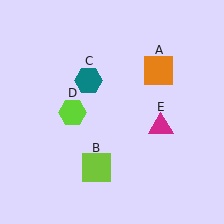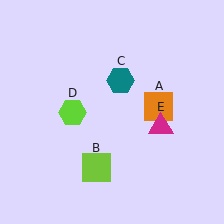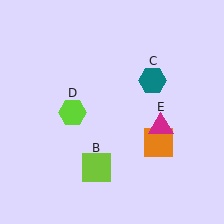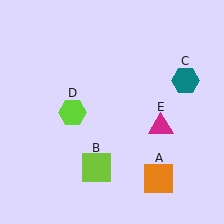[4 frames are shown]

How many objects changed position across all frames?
2 objects changed position: orange square (object A), teal hexagon (object C).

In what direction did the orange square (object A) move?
The orange square (object A) moved down.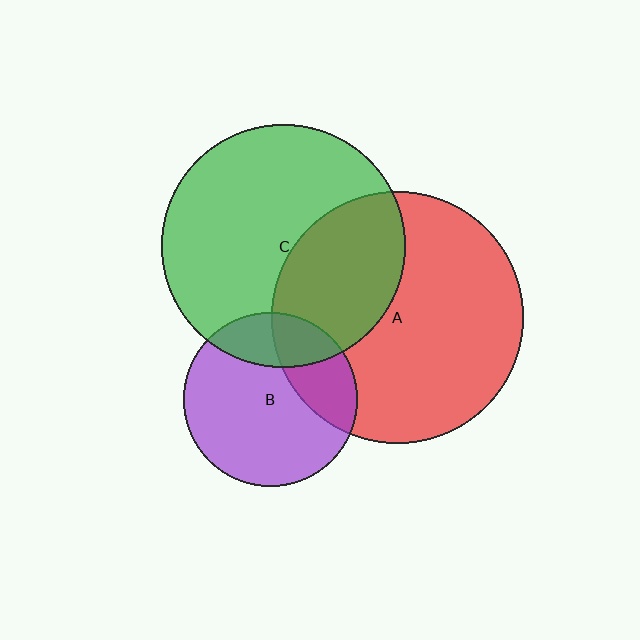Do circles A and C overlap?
Yes.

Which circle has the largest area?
Circle A (red).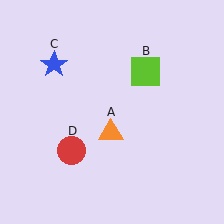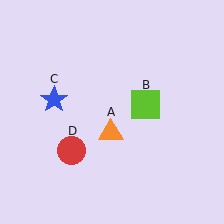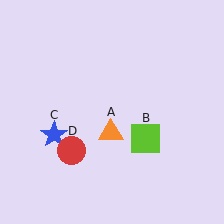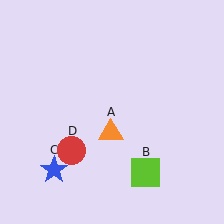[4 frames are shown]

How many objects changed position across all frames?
2 objects changed position: lime square (object B), blue star (object C).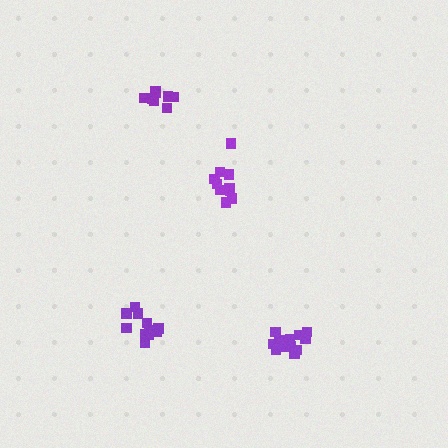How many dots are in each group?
Group 1: 11 dots, Group 2: 8 dots, Group 3: 11 dots, Group 4: 12 dots (42 total).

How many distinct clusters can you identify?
There are 4 distinct clusters.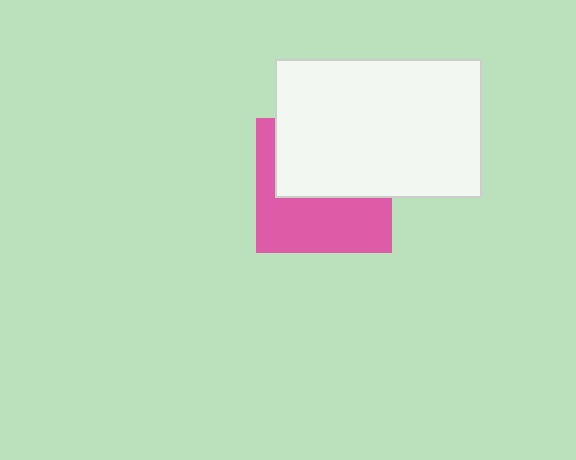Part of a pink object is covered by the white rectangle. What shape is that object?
It is a square.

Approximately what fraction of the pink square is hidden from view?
Roughly 50% of the pink square is hidden behind the white rectangle.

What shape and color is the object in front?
The object in front is a white rectangle.